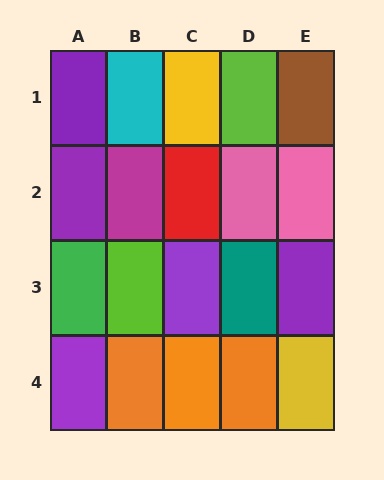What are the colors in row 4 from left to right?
Purple, orange, orange, orange, yellow.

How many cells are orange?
3 cells are orange.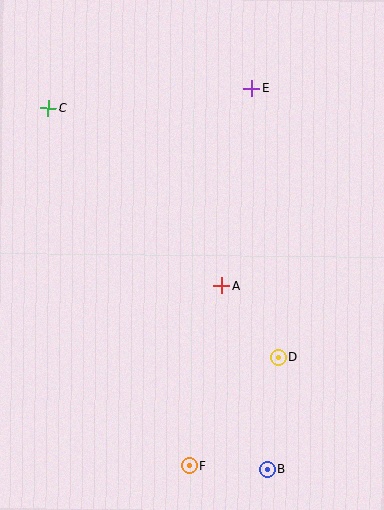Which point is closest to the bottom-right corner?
Point B is closest to the bottom-right corner.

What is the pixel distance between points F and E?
The distance between F and E is 383 pixels.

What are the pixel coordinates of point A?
Point A is at (221, 286).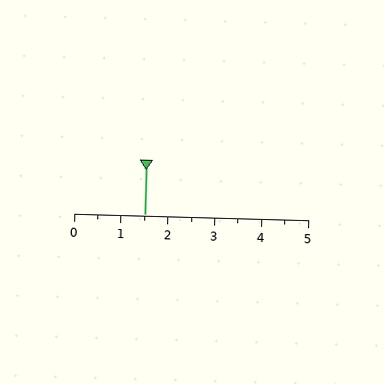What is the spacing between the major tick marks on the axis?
The major ticks are spaced 1 apart.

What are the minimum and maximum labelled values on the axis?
The axis runs from 0 to 5.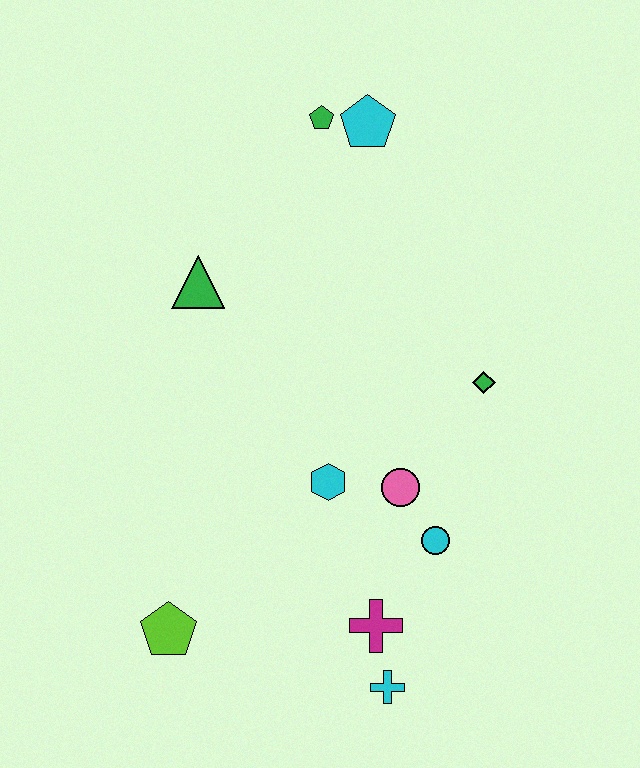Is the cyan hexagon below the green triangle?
Yes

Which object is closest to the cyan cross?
The magenta cross is closest to the cyan cross.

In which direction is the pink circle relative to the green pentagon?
The pink circle is below the green pentagon.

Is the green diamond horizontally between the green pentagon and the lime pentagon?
No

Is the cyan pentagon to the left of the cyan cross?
Yes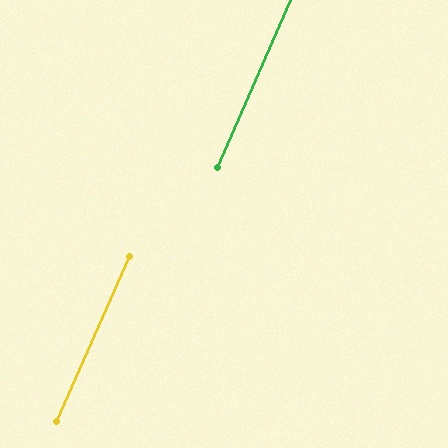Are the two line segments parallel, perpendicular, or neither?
Parallel — their directions differ by only 0.2°.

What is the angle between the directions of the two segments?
Approximately 0 degrees.